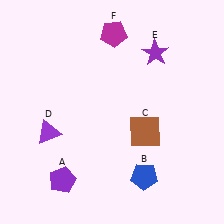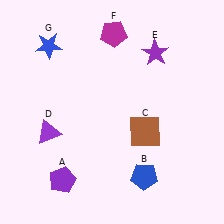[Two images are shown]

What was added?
A blue star (G) was added in Image 2.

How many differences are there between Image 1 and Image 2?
There is 1 difference between the two images.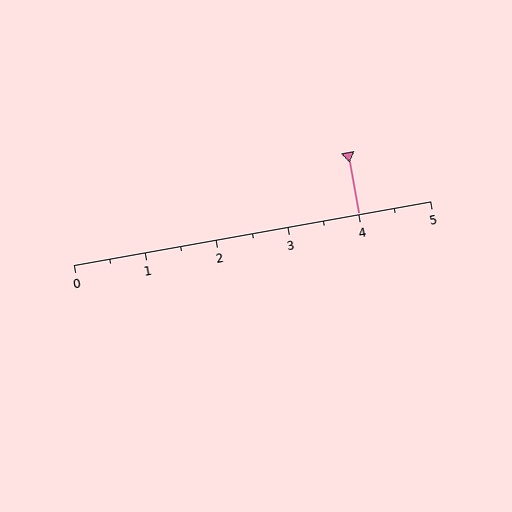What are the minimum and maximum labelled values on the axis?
The axis runs from 0 to 5.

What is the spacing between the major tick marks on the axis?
The major ticks are spaced 1 apart.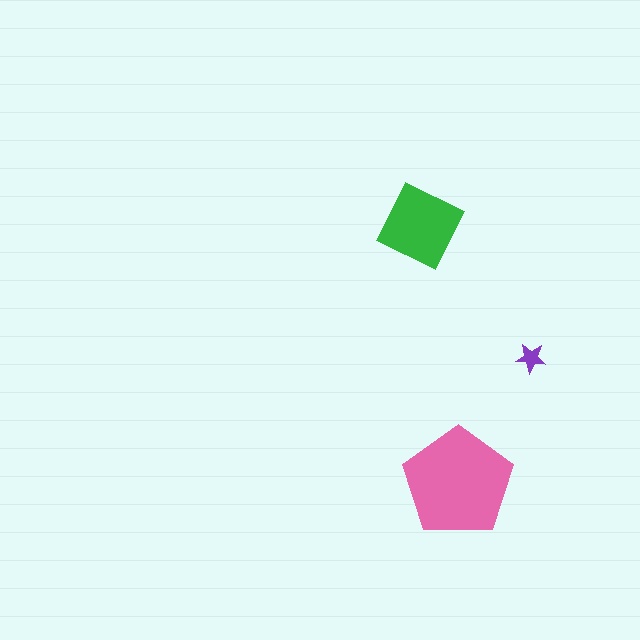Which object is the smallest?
The purple star.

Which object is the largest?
The pink pentagon.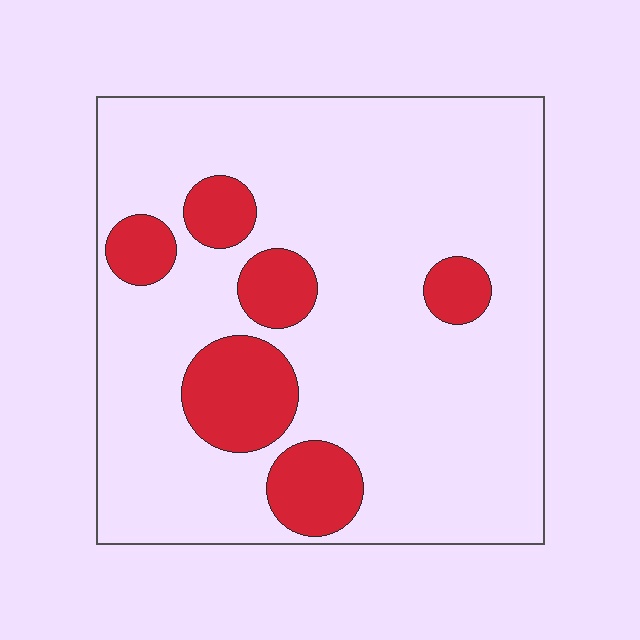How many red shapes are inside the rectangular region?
6.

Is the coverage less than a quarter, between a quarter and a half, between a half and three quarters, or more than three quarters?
Less than a quarter.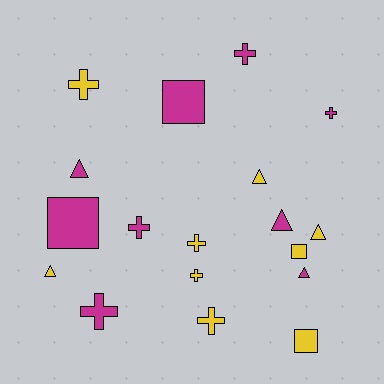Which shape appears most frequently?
Cross, with 8 objects.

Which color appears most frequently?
Yellow, with 9 objects.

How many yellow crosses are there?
There are 4 yellow crosses.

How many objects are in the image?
There are 18 objects.